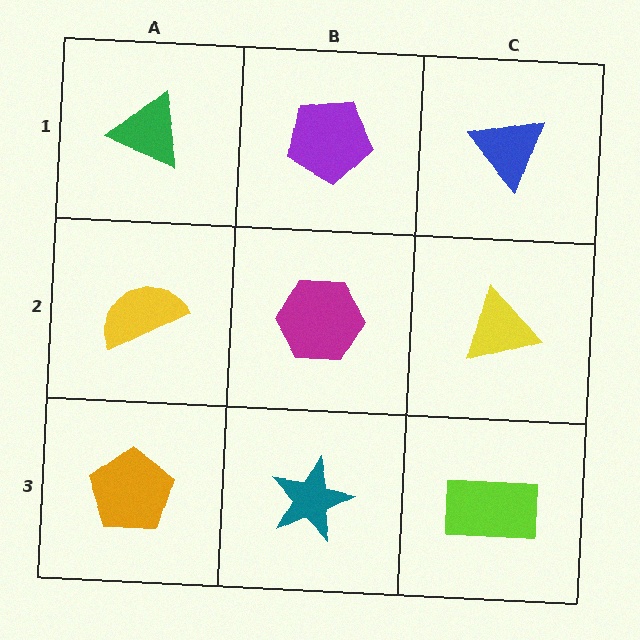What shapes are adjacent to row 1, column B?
A magenta hexagon (row 2, column B), a green triangle (row 1, column A), a blue triangle (row 1, column C).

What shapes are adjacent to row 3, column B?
A magenta hexagon (row 2, column B), an orange pentagon (row 3, column A), a lime rectangle (row 3, column C).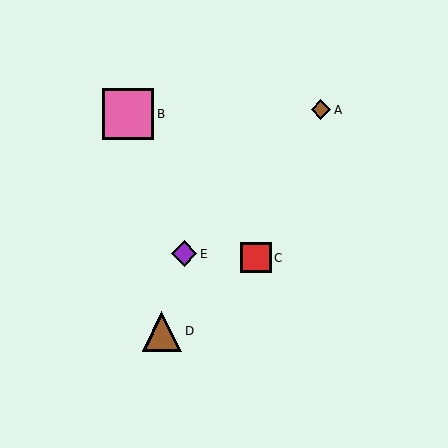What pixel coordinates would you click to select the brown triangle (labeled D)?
Click at (162, 332) to select the brown triangle D.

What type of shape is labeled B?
Shape B is a pink square.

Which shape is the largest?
The pink square (labeled B) is the largest.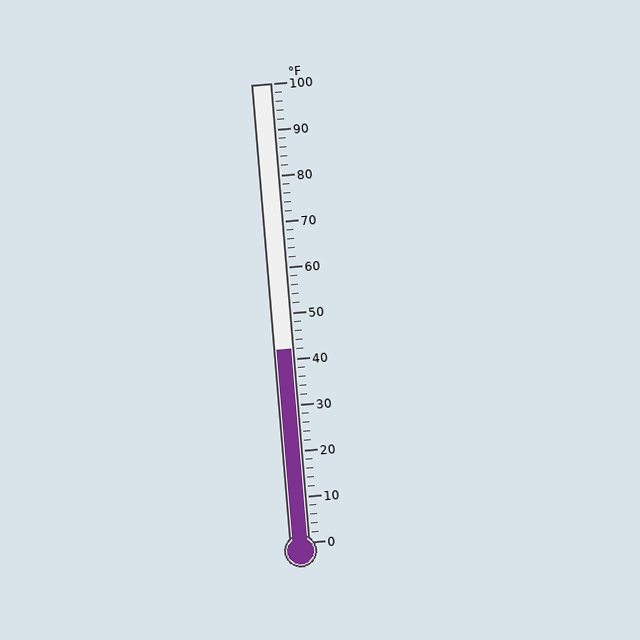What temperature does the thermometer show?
The thermometer shows approximately 42°F.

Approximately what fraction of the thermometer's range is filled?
The thermometer is filled to approximately 40% of its range.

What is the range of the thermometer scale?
The thermometer scale ranges from 0°F to 100°F.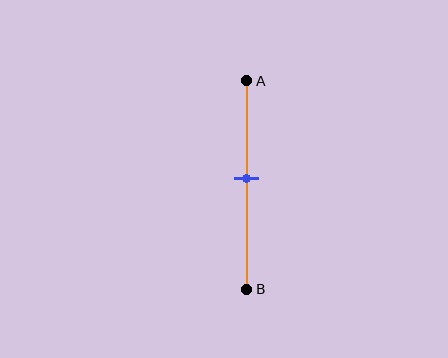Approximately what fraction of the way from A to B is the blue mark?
The blue mark is approximately 45% of the way from A to B.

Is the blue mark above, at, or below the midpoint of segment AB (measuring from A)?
The blue mark is above the midpoint of segment AB.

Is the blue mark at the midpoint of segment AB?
No, the mark is at about 45% from A, not at the 50% midpoint.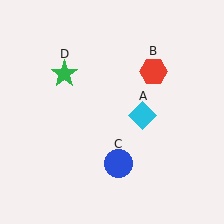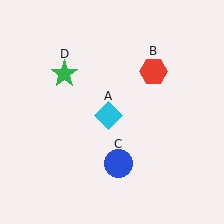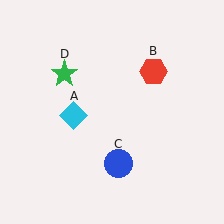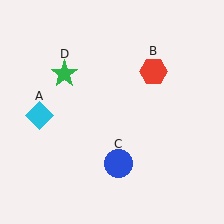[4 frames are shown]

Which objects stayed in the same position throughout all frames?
Red hexagon (object B) and blue circle (object C) and green star (object D) remained stationary.